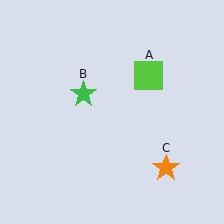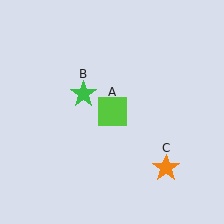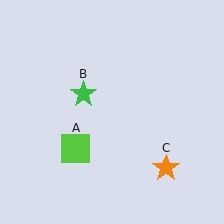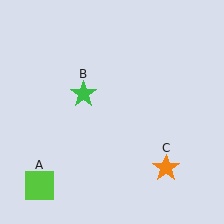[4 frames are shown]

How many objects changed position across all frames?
1 object changed position: lime square (object A).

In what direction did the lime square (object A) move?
The lime square (object A) moved down and to the left.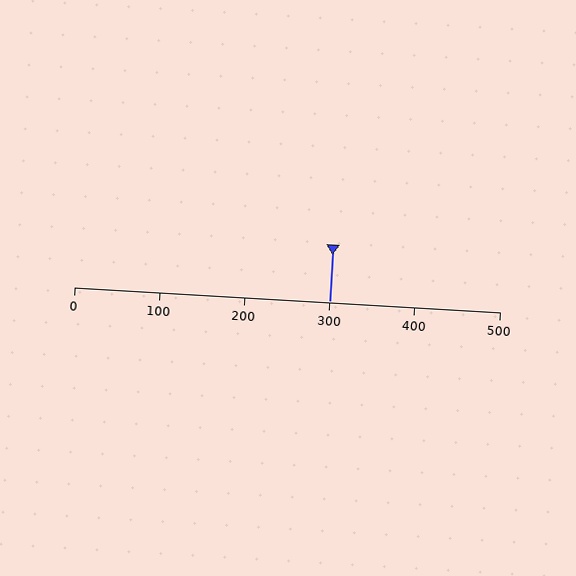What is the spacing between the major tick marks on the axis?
The major ticks are spaced 100 apart.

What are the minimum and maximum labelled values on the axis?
The axis runs from 0 to 500.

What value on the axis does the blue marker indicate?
The marker indicates approximately 300.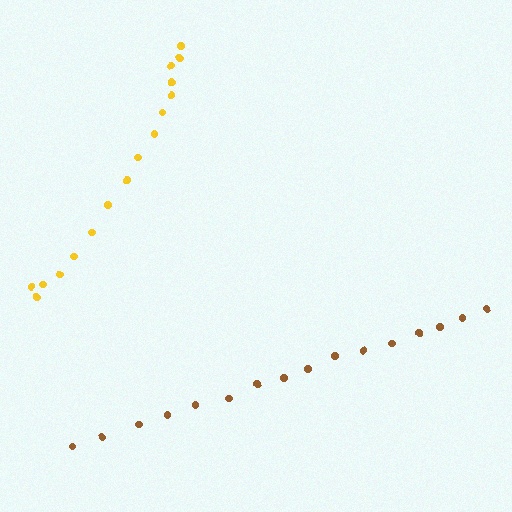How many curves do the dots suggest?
There are 2 distinct paths.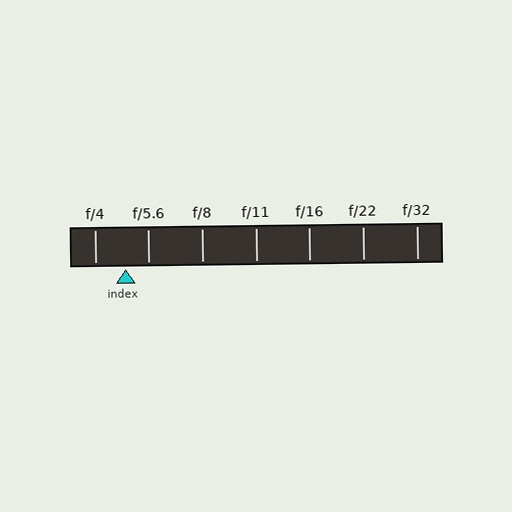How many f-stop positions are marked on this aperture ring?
There are 7 f-stop positions marked.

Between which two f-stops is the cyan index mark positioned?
The index mark is between f/4 and f/5.6.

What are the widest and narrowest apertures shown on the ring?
The widest aperture shown is f/4 and the narrowest is f/32.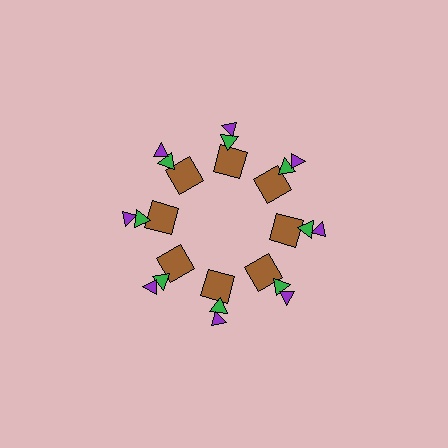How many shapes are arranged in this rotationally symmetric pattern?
There are 24 shapes, arranged in 8 groups of 3.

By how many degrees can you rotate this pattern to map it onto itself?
The pattern maps onto itself every 45 degrees of rotation.